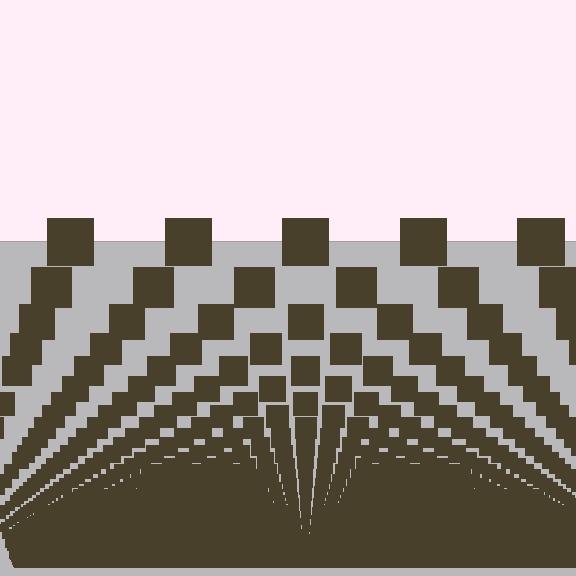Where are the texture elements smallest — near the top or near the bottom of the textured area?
Near the bottom.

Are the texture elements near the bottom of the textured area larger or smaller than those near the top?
Smaller. The gradient is inverted — elements near the bottom are smaller and denser.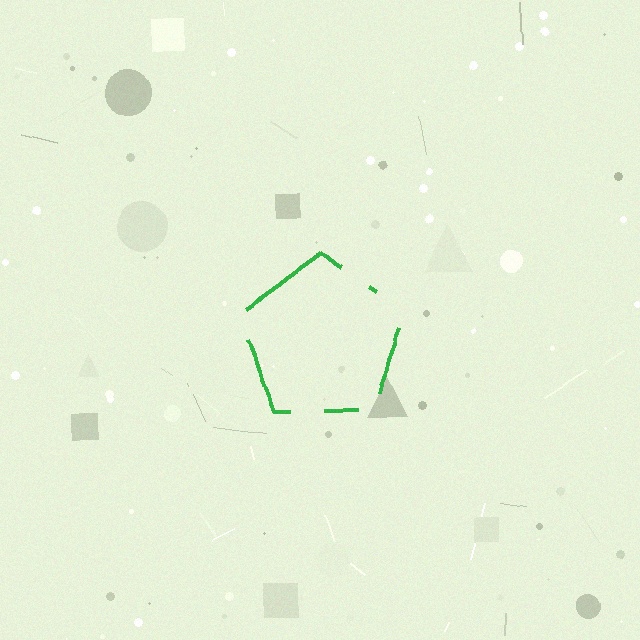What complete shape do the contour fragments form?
The contour fragments form a pentagon.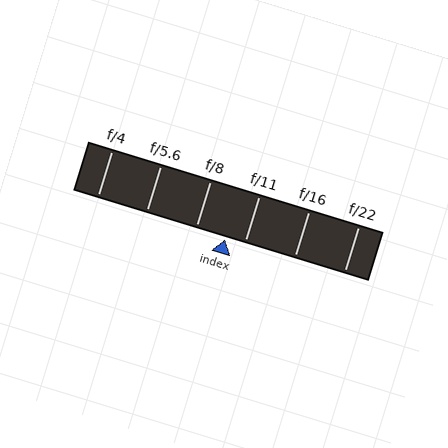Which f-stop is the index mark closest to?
The index mark is closest to f/11.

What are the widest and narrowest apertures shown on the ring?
The widest aperture shown is f/4 and the narrowest is f/22.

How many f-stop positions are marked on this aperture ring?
There are 6 f-stop positions marked.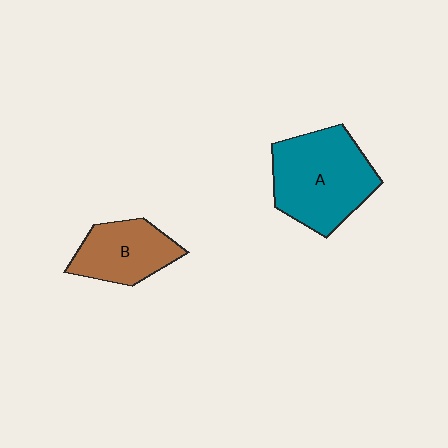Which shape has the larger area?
Shape A (teal).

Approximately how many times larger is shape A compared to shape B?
Approximately 1.6 times.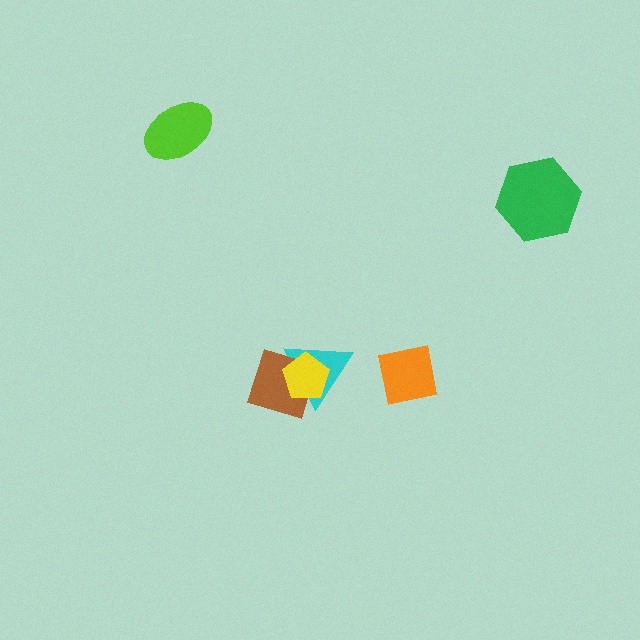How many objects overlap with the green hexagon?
0 objects overlap with the green hexagon.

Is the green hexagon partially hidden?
No, no other shape covers it.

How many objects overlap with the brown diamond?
2 objects overlap with the brown diamond.